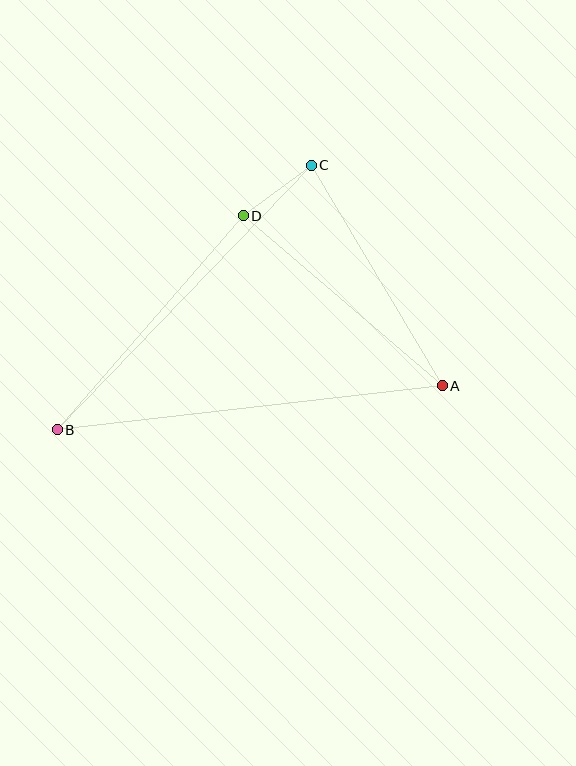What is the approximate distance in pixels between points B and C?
The distance between B and C is approximately 367 pixels.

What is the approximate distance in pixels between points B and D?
The distance between B and D is approximately 284 pixels.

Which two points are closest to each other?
Points C and D are closest to each other.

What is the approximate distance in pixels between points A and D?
The distance between A and D is approximately 262 pixels.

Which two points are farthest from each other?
Points A and B are farthest from each other.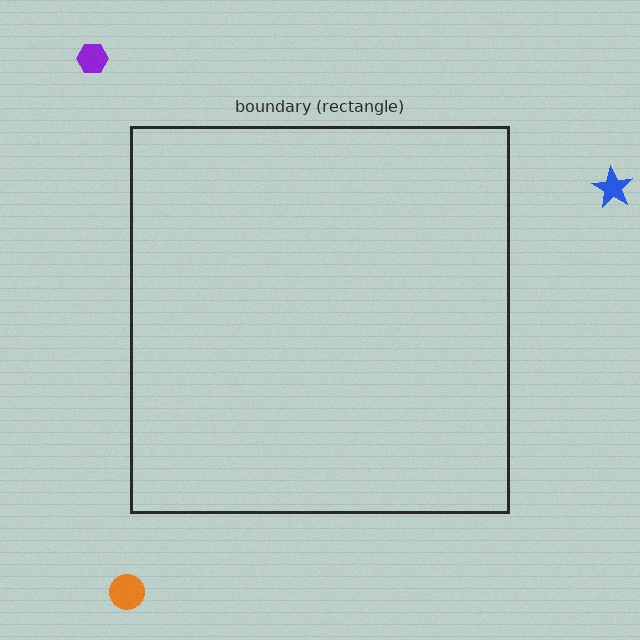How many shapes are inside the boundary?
0 inside, 3 outside.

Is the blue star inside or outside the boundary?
Outside.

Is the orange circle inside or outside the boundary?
Outside.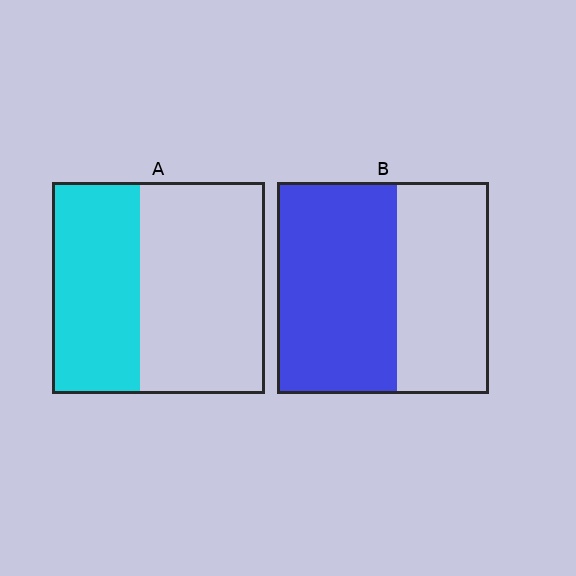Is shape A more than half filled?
No.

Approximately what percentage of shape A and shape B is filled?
A is approximately 40% and B is approximately 55%.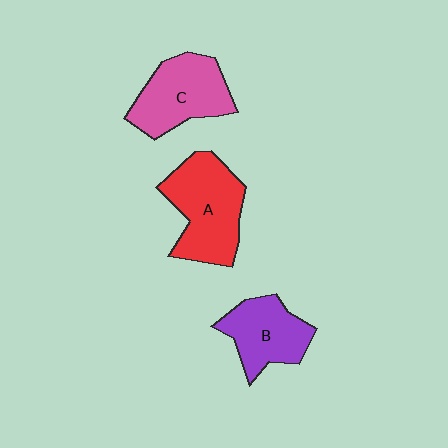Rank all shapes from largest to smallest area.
From largest to smallest: A (red), C (pink), B (purple).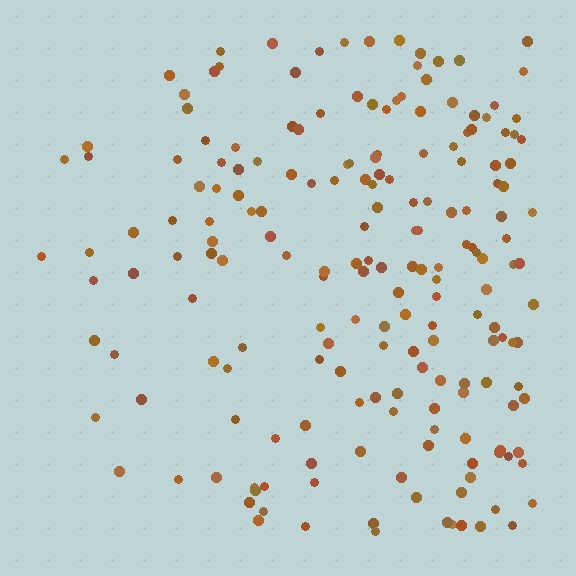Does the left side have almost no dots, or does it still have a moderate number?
Still a moderate number, just noticeably fewer than the right.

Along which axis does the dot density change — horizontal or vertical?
Horizontal.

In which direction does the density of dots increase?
From left to right, with the right side densest.